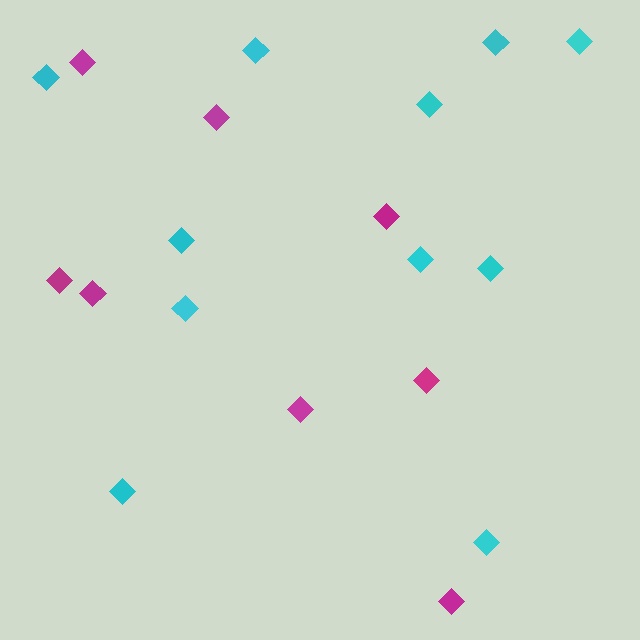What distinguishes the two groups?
There are 2 groups: one group of magenta diamonds (8) and one group of cyan diamonds (11).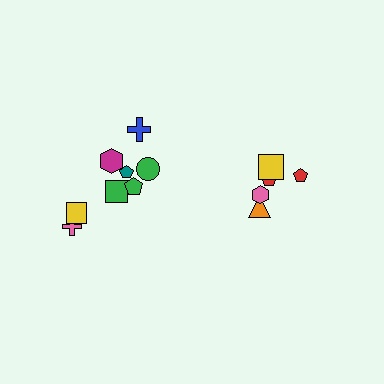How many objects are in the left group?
There are 8 objects.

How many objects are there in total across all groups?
There are 13 objects.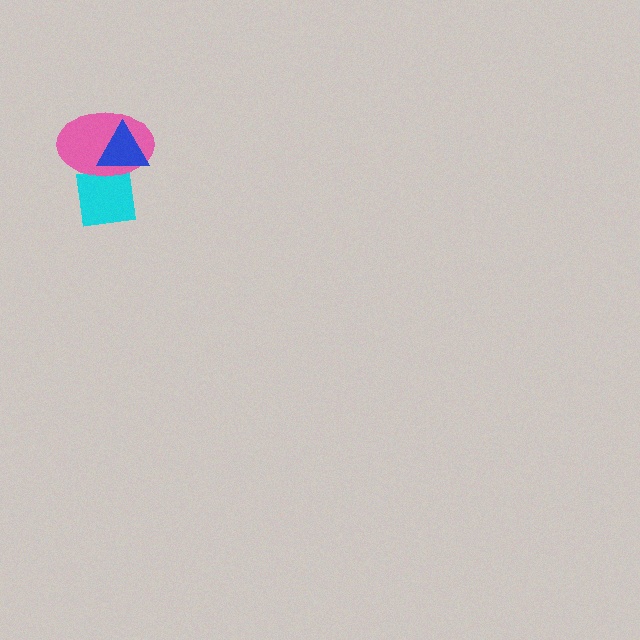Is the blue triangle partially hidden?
No, no other shape covers it.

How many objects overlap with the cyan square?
2 objects overlap with the cyan square.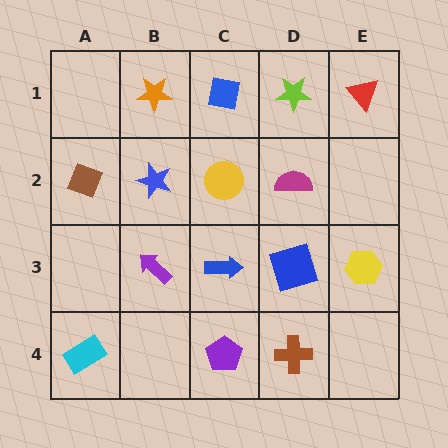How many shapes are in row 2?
4 shapes.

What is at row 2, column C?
A yellow circle.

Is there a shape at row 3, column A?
No, that cell is empty.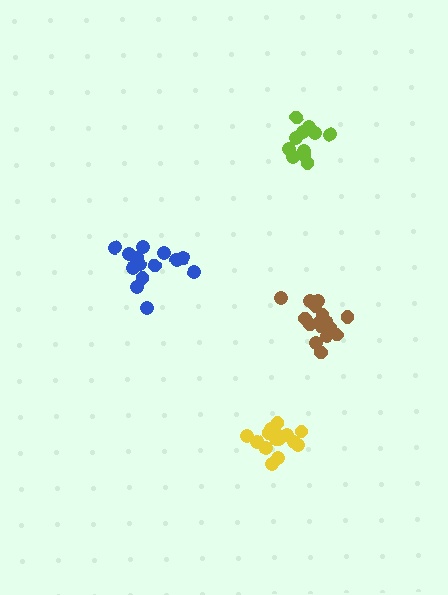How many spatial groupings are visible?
There are 4 spatial groupings.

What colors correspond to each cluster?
The clusters are colored: yellow, brown, blue, lime.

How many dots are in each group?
Group 1: 15 dots, Group 2: 17 dots, Group 3: 14 dots, Group 4: 11 dots (57 total).